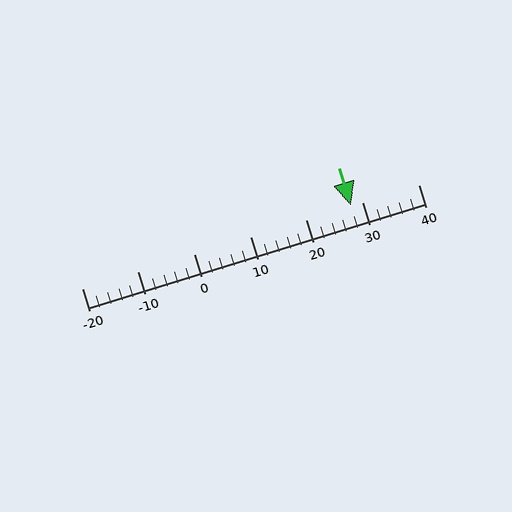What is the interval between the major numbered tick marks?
The major tick marks are spaced 10 units apart.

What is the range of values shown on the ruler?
The ruler shows values from -20 to 40.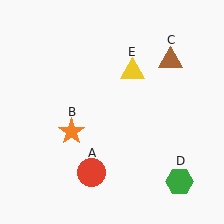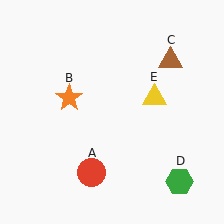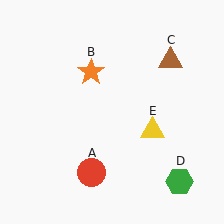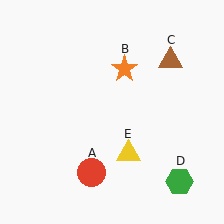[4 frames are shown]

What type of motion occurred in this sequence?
The orange star (object B), yellow triangle (object E) rotated clockwise around the center of the scene.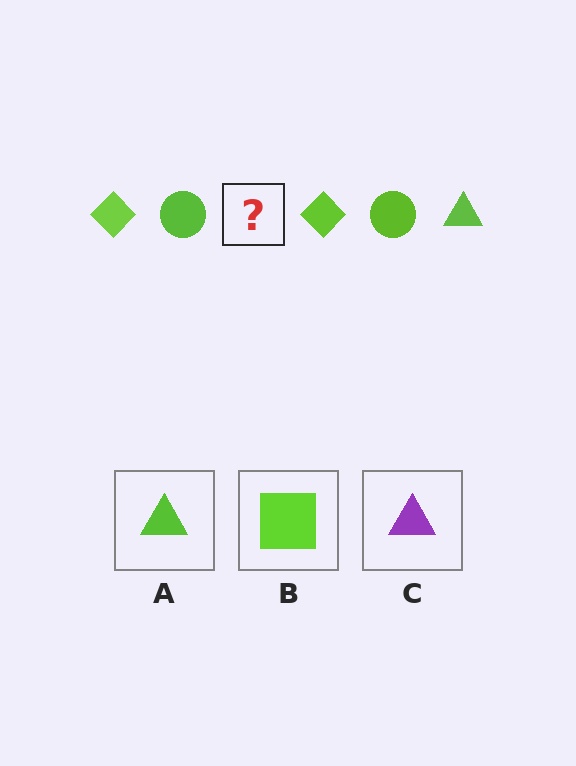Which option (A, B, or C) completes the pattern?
A.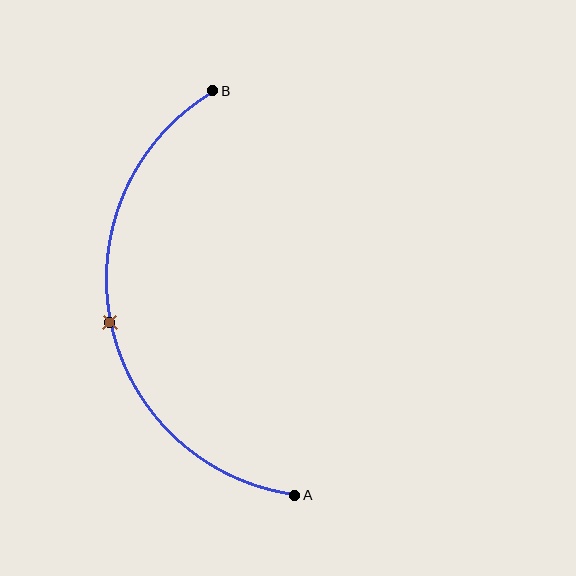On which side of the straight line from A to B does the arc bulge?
The arc bulges to the left of the straight line connecting A and B.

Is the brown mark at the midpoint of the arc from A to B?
Yes. The brown mark lies on the arc at equal arc-length from both A and B — it is the arc midpoint.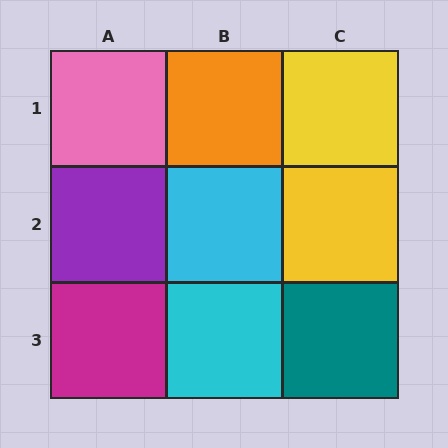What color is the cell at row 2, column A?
Purple.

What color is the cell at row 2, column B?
Cyan.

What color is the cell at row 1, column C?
Yellow.